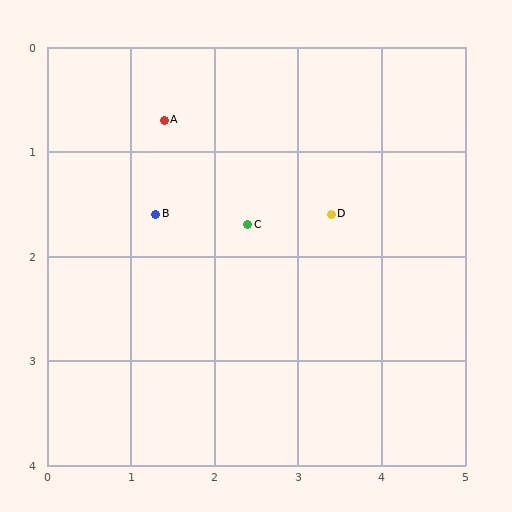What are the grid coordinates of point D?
Point D is at approximately (3.4, 1.6).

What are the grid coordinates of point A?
Point A is at approximately (1.4, 0.7).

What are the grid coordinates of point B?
Point B is at approximately (1.3, 1.6).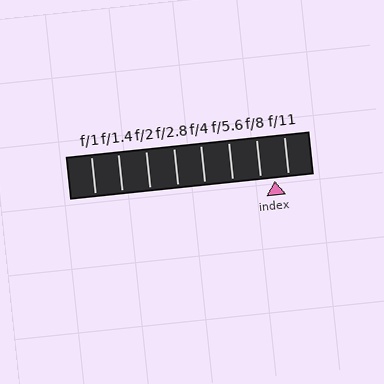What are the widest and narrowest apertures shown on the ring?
The widest aperture shown is f/1 and the narrowest is f/11.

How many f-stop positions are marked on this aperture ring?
There are 8 f-stop positions marked.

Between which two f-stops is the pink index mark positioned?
The index mark is between f/8 and f/11.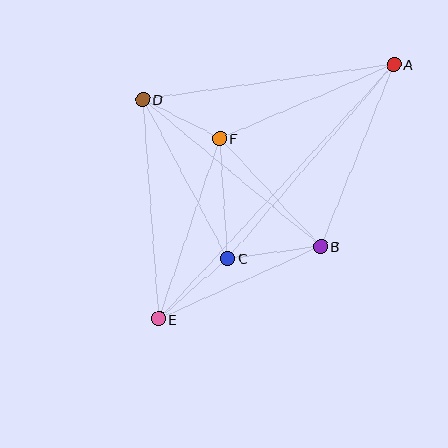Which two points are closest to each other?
Points D and F are closest to each other.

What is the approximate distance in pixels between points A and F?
The distance between A and F is approximately 190 pixels.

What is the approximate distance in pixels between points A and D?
The distance between A and D is approximately 253 pixels.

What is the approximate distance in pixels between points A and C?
The distance between A and C is approximately 255 pixels.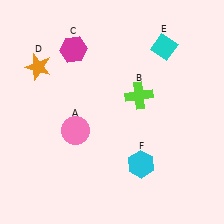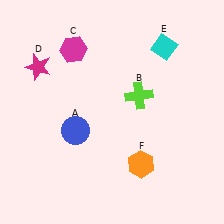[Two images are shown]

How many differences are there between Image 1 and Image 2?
There are 3 differences between the two images.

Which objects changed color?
A changed from pink to blue. D changed from orange to magenta. F changed from cyan to orange.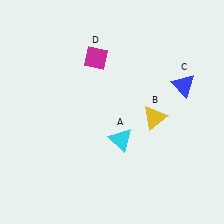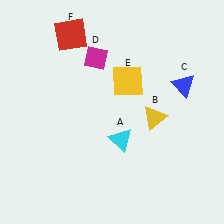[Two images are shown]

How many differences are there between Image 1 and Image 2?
There are 2 differences between the two images.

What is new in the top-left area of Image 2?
A red square (F) was added in the top-left area of Image 2.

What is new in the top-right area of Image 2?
A yellow square (E) was added in the top-right area of Image 2.